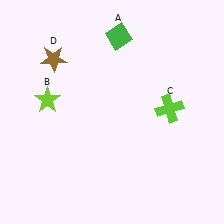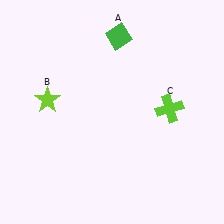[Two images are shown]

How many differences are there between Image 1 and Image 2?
There is 1 difference between the two images.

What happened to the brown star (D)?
The brown star (D) was removed in Image 2. It was in the top-left area of Image 1.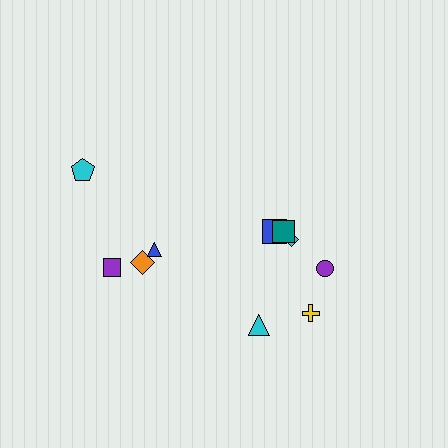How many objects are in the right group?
There are 6 objects.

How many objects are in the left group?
There are 4 objects.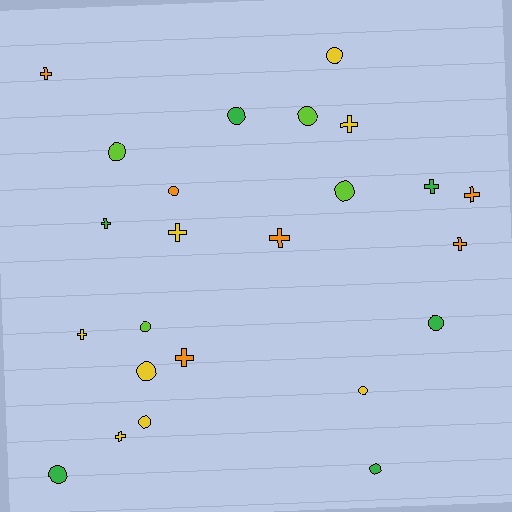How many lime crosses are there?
There are no lime crosses.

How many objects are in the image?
There are 24 objects.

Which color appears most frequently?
Yellow, with 8 objects.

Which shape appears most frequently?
Circle, with 13 objects.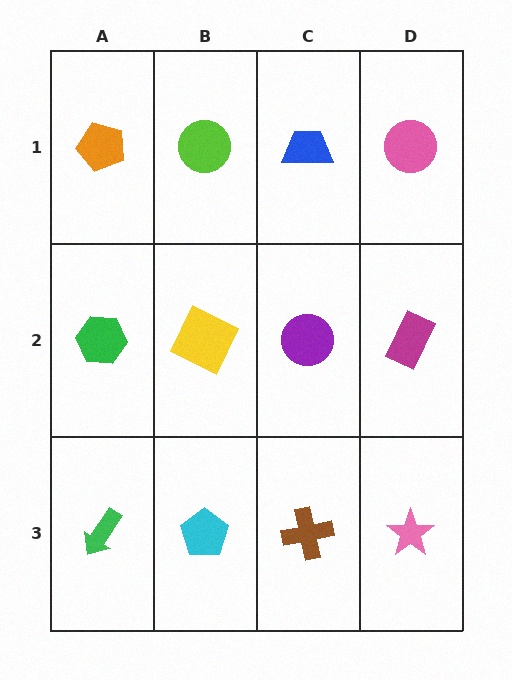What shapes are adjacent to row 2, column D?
A pink circle (row 1, column D), a pink star (row 3, column D), a purple circle (row 2, column C).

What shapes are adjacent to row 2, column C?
A blue trapezoid (row 1, column C), a brown cross (row 3, column C), a yellow square (row 2, column B), a magenta rectangle (row 2, column D).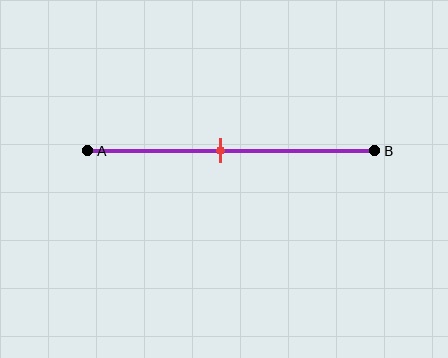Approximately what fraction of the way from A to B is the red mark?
The red mark is approximately 45% of the way from A to B.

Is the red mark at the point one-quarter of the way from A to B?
No, the mark is at about 45% from A, not at the 25% one-quarter point.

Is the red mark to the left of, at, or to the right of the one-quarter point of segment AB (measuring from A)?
The red mark is to the right of the one-quarter point of segment AB.